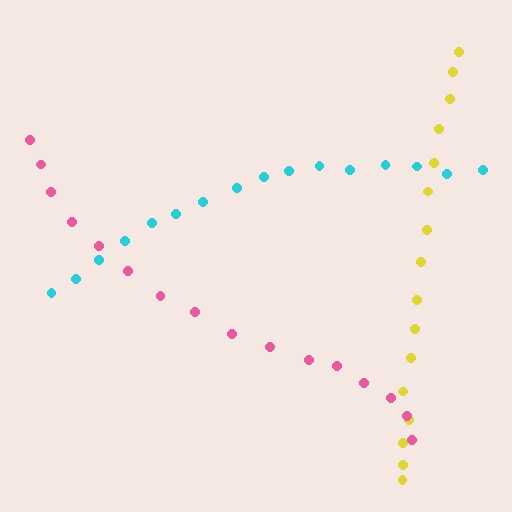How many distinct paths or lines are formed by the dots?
There are 3 distinct paths.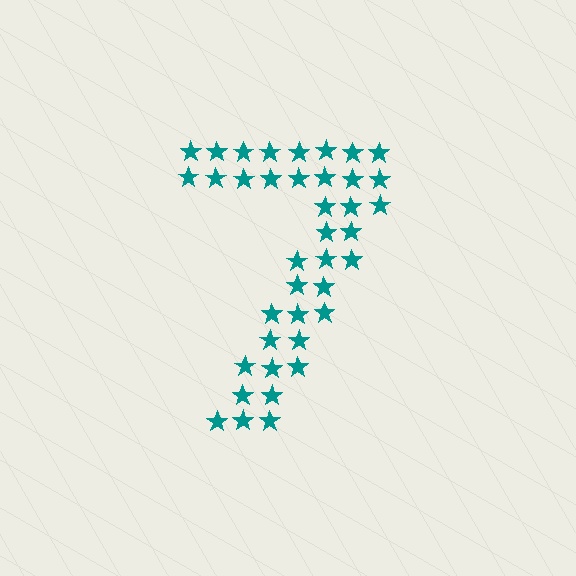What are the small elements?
The small elements are stars.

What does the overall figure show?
The overall figure shows the digit 7.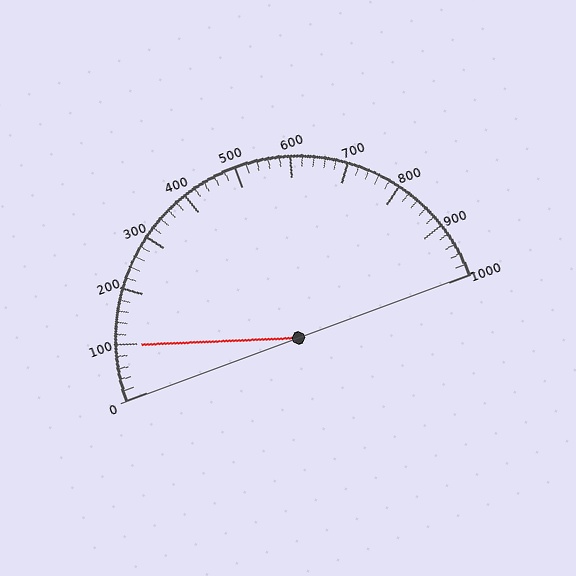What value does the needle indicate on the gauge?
The needle indicates approximately 100.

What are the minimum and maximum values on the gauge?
The gauge ranges from 0 to 1000.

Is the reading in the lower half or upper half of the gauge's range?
The reading is in the lower half of the range (0 to 1000).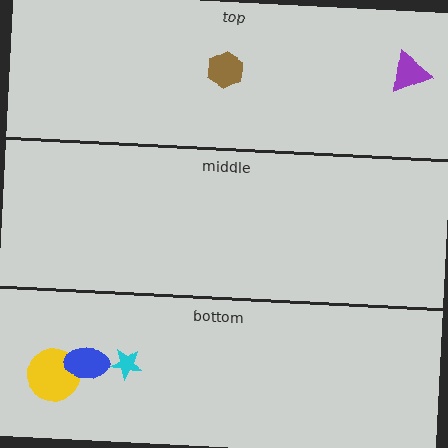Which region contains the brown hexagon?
The top region.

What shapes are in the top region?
The purple triangle, the brown hexagon.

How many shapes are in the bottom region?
3.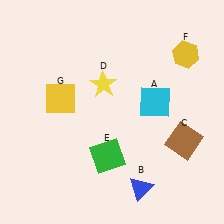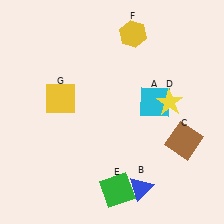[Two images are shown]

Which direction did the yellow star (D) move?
The yellow star (D) moved right.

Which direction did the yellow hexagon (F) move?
The yellow hexagon (F) moved left.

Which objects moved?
The objects that moved are: the yellow star (D), the green square (E), the yellow hexagon (F).